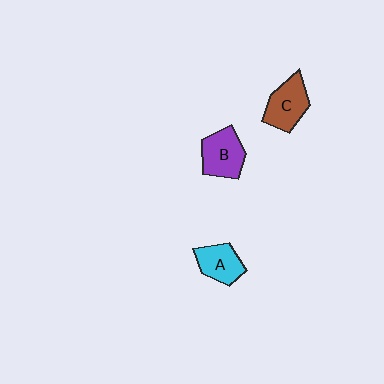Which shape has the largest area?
Shape B (purple).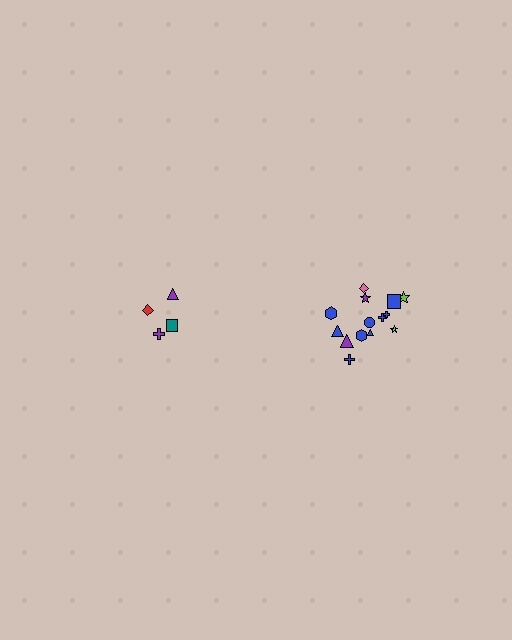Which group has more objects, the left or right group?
The right group.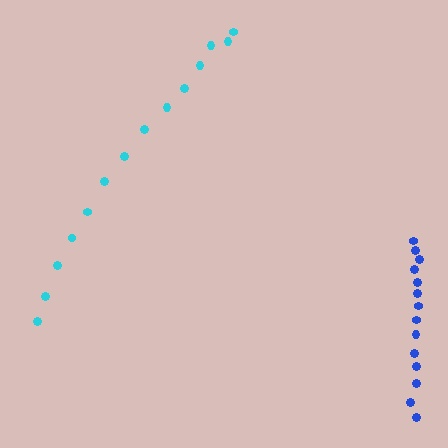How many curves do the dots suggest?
There are 2 distinct paths.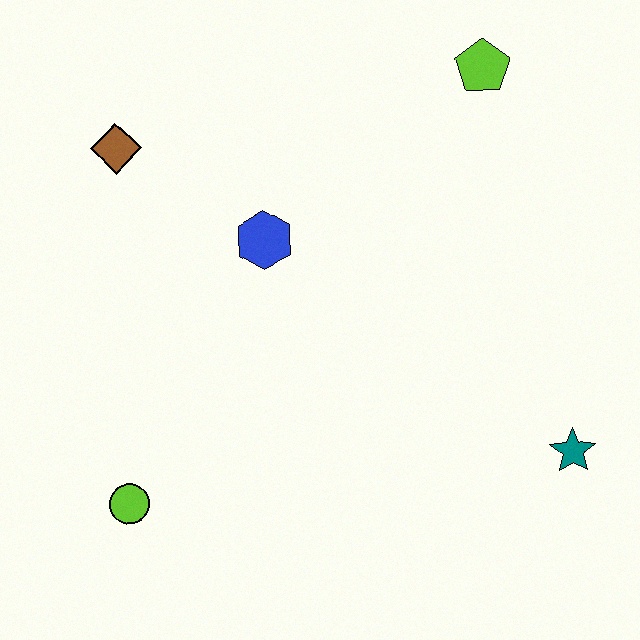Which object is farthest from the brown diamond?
The teal star is farthest from the brown diamond.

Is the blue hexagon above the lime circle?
Yes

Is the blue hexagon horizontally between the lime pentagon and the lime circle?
Yes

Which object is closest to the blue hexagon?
The brown diamond is closest to the blue hexagon.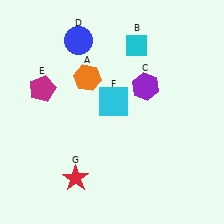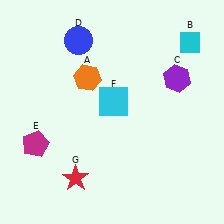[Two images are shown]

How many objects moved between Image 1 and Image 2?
3 objects moved between the two images.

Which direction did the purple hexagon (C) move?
The purple hexagon (C) moved right.